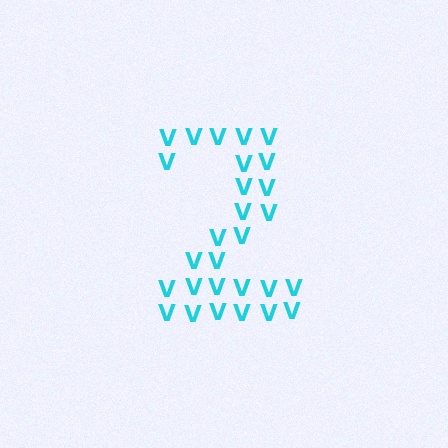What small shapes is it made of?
It is made of small letter V's.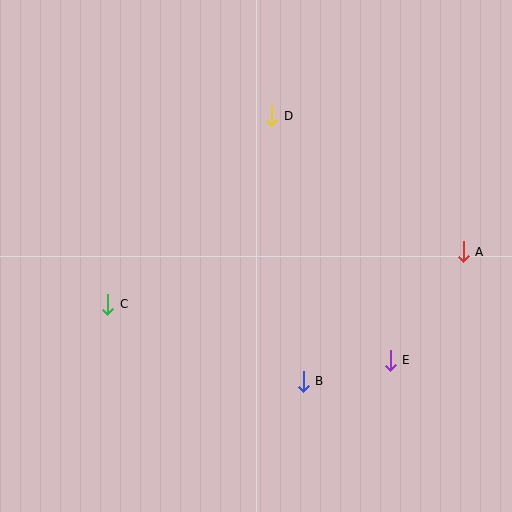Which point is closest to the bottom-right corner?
Point E is closest to the bottom-right corner.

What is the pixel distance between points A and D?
The distance between A and D is 235 pixels.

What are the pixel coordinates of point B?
Point B is at (303, 381).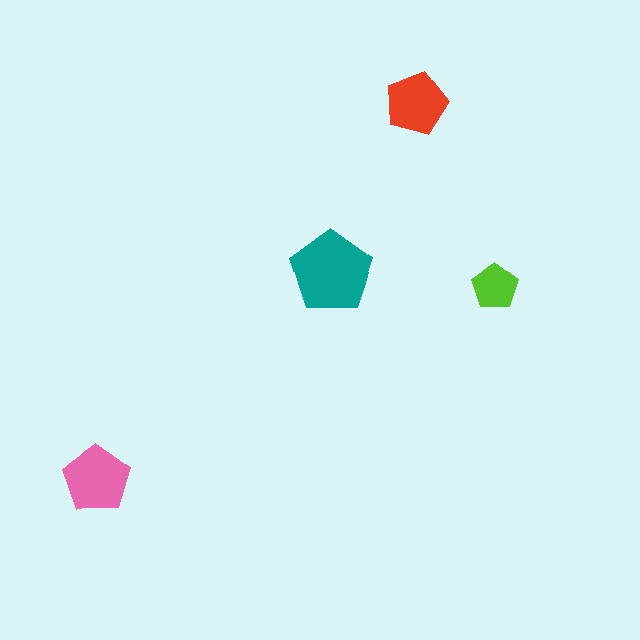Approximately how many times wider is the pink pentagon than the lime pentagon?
About 1.5 times wider.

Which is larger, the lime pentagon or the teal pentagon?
The teal one.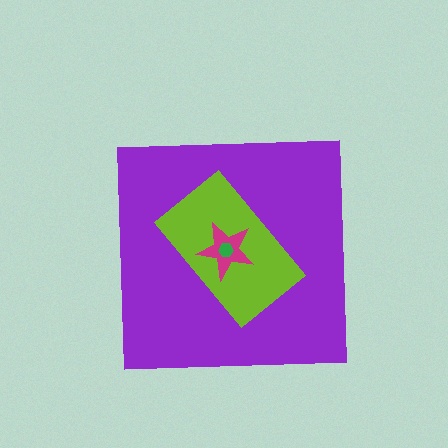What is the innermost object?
The green hexagon.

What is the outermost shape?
The purple square.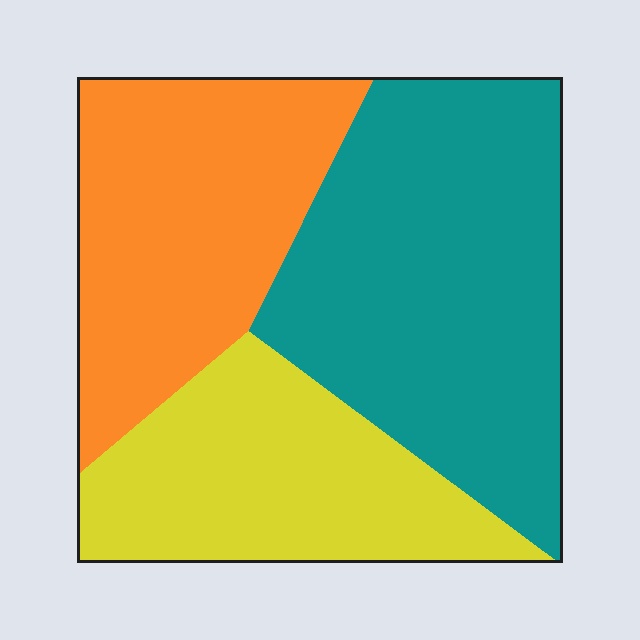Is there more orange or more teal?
Teal.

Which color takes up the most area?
Teal, at roughly 45%.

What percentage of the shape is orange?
Orange takes up about one third (1/3) of the shape.